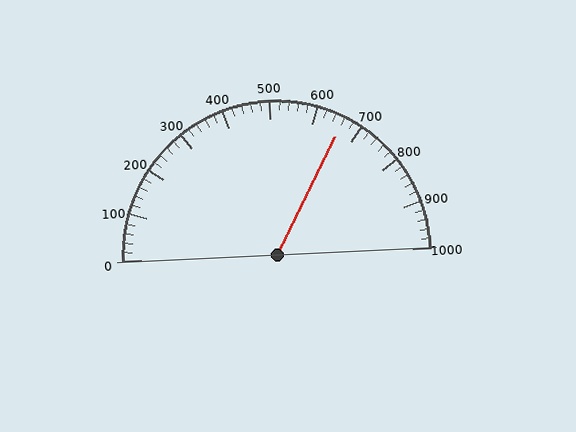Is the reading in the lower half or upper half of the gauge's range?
The reading is in the upper half of the range (0 to 1000).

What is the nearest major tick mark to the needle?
The nearest major tick mark is 700.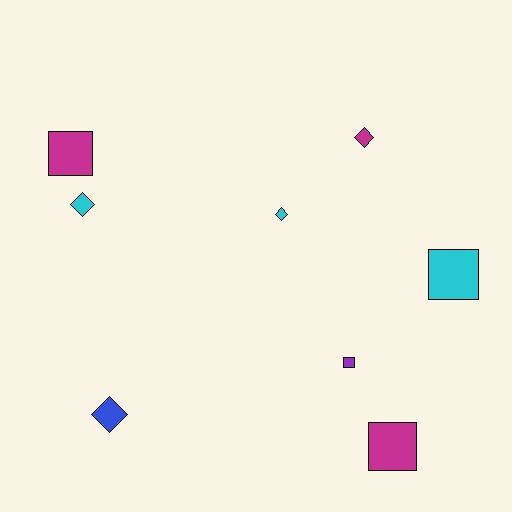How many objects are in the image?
There are 8 objects.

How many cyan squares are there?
There is 1 cyan square.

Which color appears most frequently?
Cyan, with 3 objects.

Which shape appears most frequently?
Square, with 4 objects.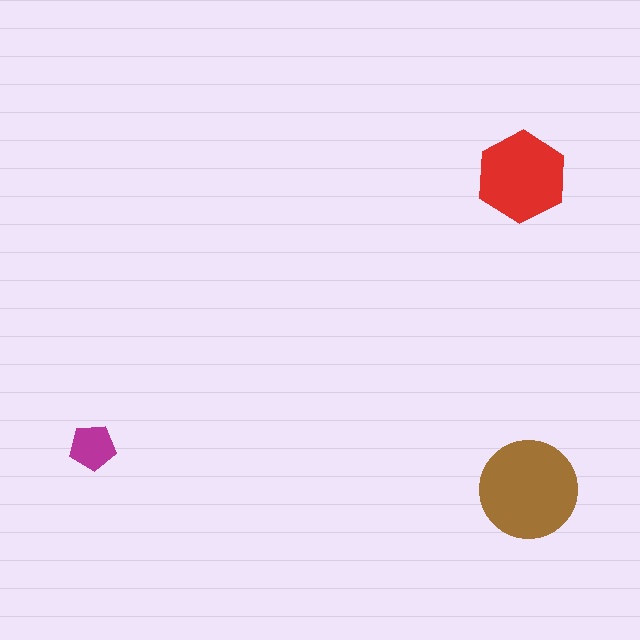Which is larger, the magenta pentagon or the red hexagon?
The red hexagon.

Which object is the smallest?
The magenta pentagon.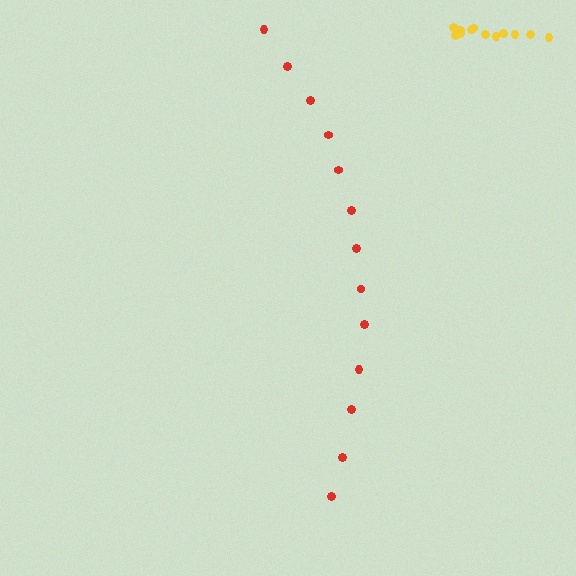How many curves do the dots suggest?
There are 2 distinct paths.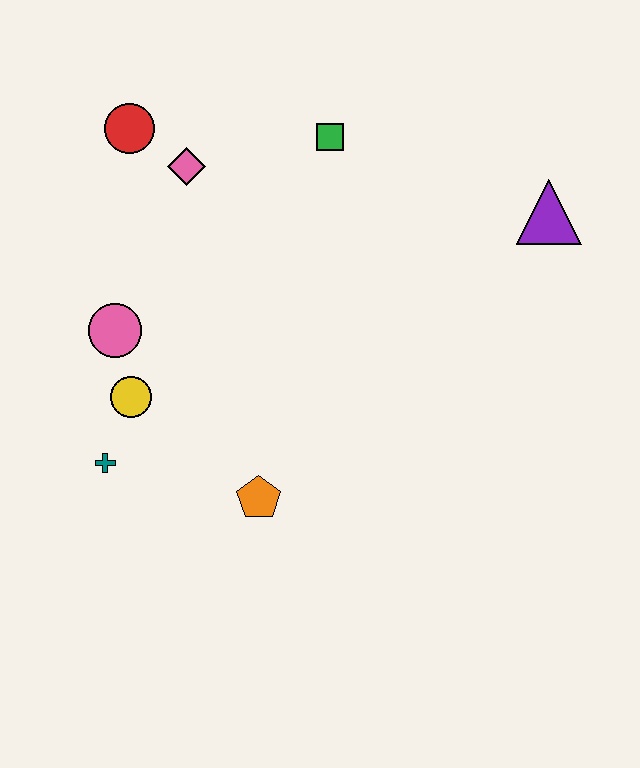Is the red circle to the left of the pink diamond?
Yes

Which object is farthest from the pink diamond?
The purple triangle is farthest from the pink diamond.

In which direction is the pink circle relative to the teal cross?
The pink circle is above the teal cross.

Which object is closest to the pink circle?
The yellow circle is closest to the pink circle.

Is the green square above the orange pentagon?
Yes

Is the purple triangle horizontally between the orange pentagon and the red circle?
No